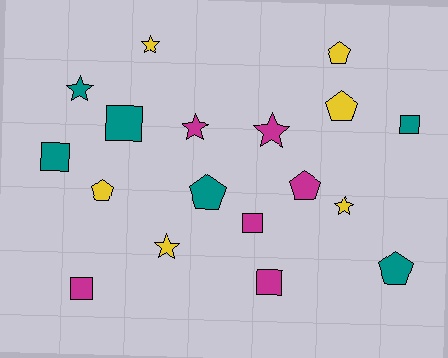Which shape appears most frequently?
Square, with 6 objects.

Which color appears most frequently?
Magenta, with 6 objects.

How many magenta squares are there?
There are 3 magenta squares.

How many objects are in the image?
There are 18 objects.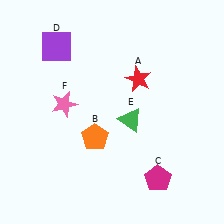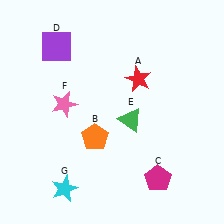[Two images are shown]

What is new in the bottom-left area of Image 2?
A cyan star (G) was added in the bottom-left area of Image 2.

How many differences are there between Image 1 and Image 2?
There is 1 difference between the two images.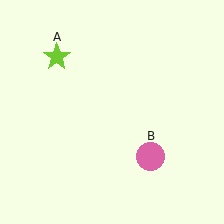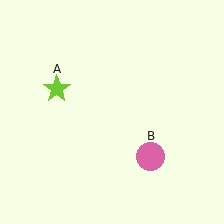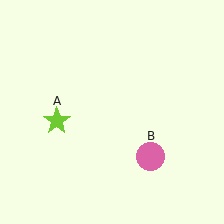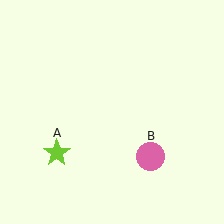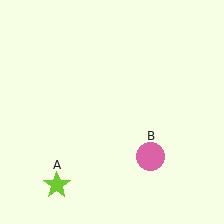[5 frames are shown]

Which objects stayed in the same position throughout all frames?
Pink circle (object B) remained stationary.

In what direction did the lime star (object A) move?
The lime star (object A) moved down.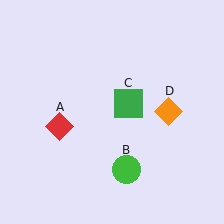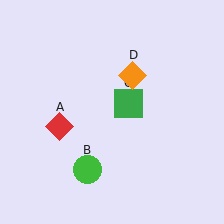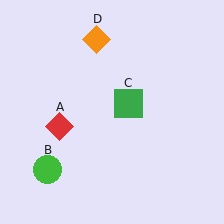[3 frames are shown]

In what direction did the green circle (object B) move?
The green circle (object B) moved left.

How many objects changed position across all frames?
2 objects changed position: green circle (object B), orange diamond (object D).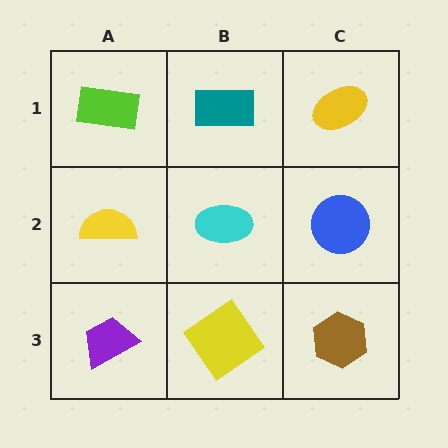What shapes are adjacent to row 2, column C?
A yellow ellipse (row 1, column C), a brown hexagon (row 3, column C), a cyan ellipse (row 2, column B).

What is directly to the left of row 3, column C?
A yellow diamond.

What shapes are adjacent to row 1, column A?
A yellow semicircle (row 2, column A), a teal rectangle (row 1, column B).